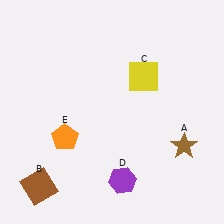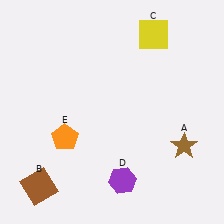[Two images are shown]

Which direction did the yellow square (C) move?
The yellow square (C) moved up.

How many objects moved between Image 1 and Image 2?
1 object moved between the two images.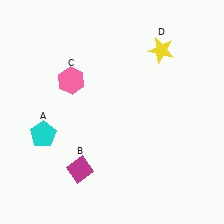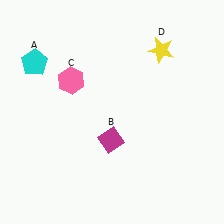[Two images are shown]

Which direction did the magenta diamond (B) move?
The magenta diamond (B) moved right.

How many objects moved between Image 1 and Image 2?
2 objects moved between the two images.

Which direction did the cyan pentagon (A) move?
The cyan pentagon (A) moved up.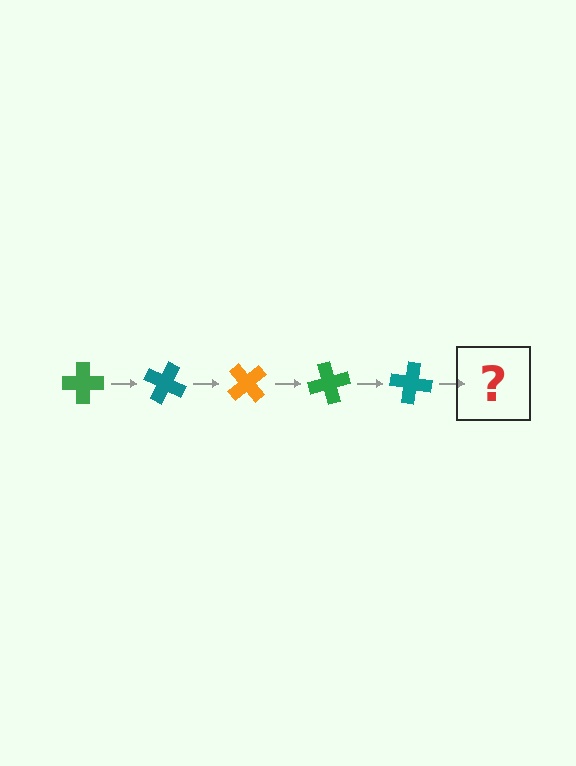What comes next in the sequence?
The next element should be an orange cross, rotated 125 degrees from the start.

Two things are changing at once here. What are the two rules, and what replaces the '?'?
The two rules are that it rotates 25 degrees each step and the color cycles through green, teal, and orange. The '?' should be an orange cross, rotated 125 degrees from the start.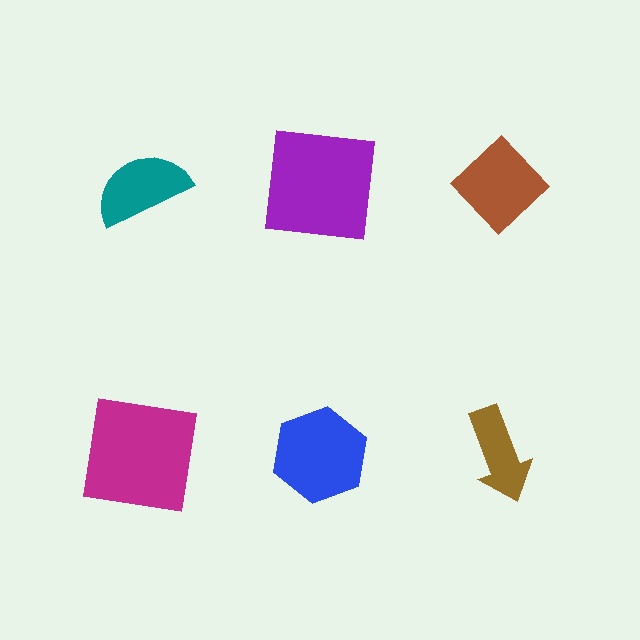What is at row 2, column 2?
A blue hexagon.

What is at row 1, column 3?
A brown diamond.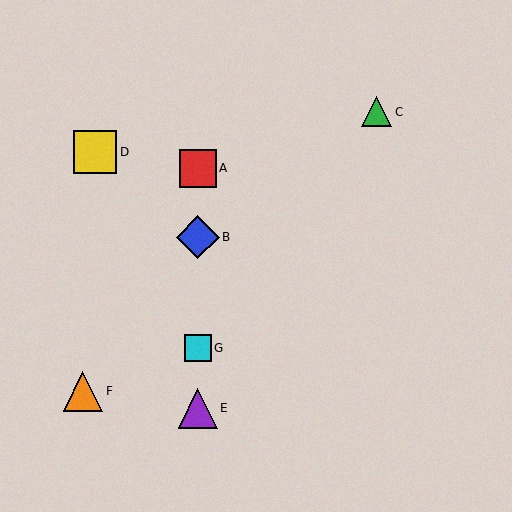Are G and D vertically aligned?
No, G is at x≈198 and D is at x≈95.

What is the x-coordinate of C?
Object C is at x≈377.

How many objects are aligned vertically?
4 objects (A, B, E, G) are aligned vertically.